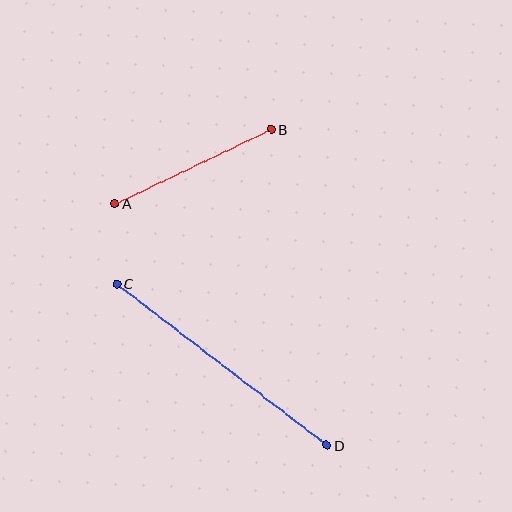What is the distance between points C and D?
The distance is approximately 265 pixels.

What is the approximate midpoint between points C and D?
The midpoint is at approximately (222, 365) pixels.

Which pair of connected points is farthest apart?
Points C and D are farthest apart.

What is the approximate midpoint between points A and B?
The midpoint is at approximately (193, 166) pixels.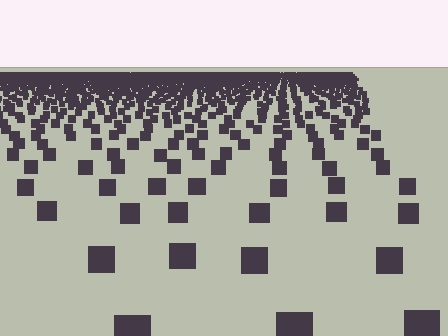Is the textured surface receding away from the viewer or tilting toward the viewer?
The surface is receding away from the viewer. Texture elements get smaller and denser toward the top.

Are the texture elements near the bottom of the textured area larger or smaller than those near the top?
Larger. Near the bottom, elements are closer to the viewer and appear at a bigger on-screen size.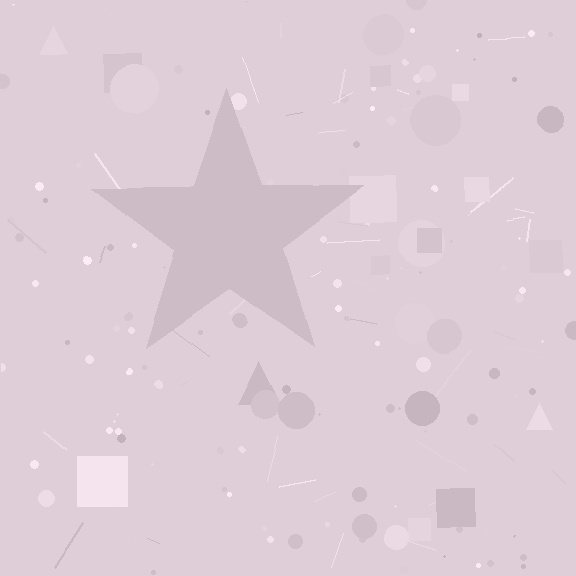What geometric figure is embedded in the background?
A star is embedded in the background.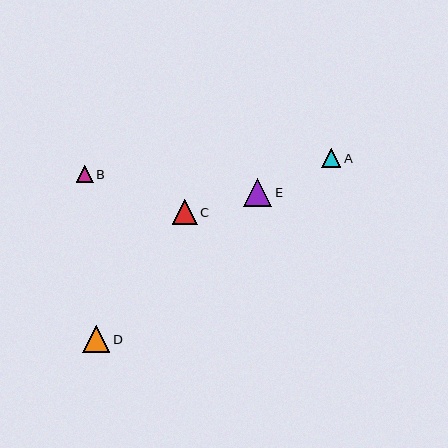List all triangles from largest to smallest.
From largest to smallest: E, D, C, A, B.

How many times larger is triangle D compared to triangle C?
Triangle D is approximately 1.1 times the size of triangle C.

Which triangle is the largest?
Triangle E is the largest with a size of approximately 28 pixels.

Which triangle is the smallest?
Triangle B is the smallest with a size of approximately 17 pixels.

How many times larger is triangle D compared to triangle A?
Triangle D is approximately 1.4 times the size of triangle A.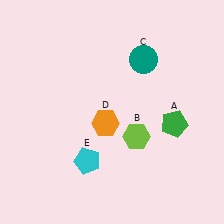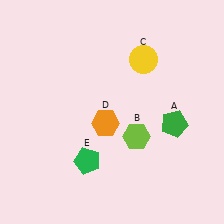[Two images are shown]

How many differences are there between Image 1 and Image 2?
There are 2 differences between the two images.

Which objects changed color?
C changed from teal to yellow. E changed from cyan to green.